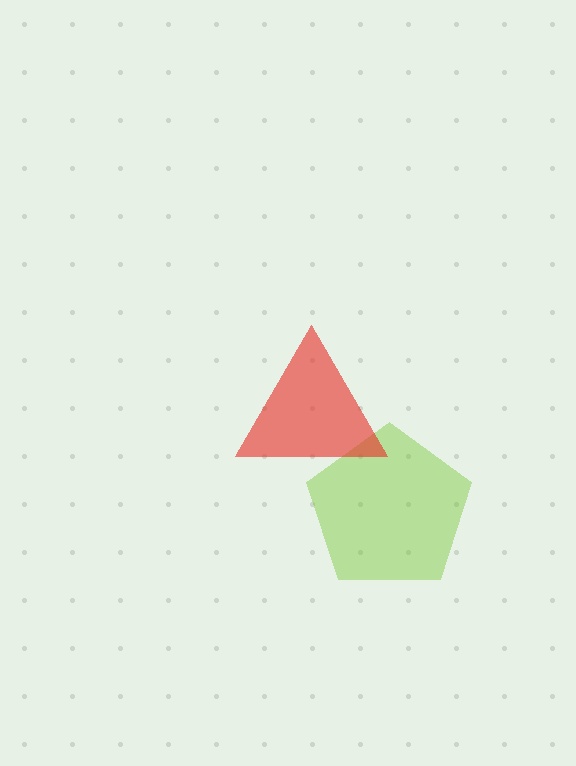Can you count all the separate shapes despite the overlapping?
Yes, there are 2 separate shapes.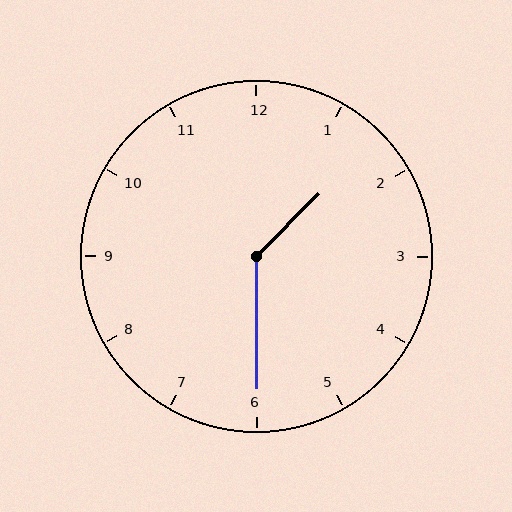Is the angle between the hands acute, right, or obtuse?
It is obtuse.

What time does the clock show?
1:30.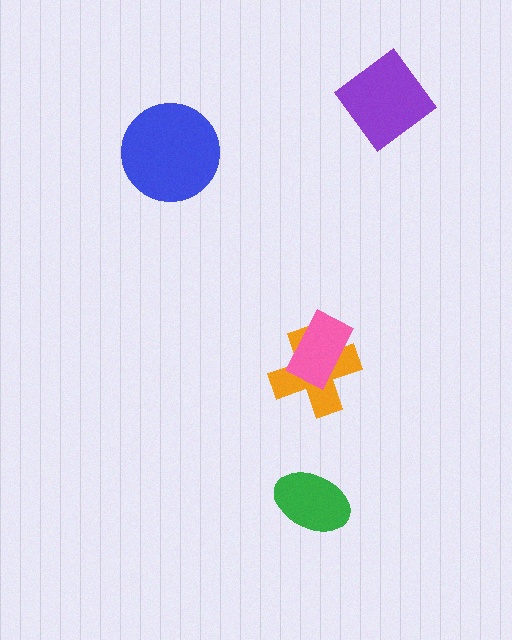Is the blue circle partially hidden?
No, no other shape covers it.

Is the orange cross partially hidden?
Yes, it is partially covered by another shape.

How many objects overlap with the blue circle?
0 objects overlap with the blue circle.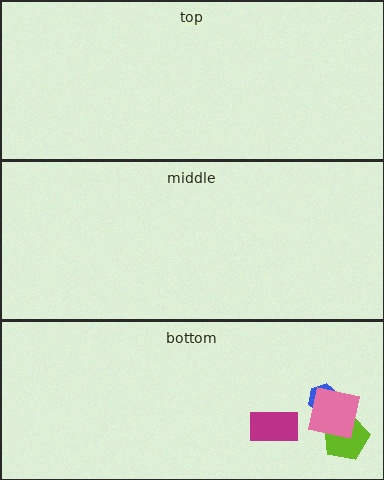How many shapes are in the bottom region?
4.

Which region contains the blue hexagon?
The bottom region.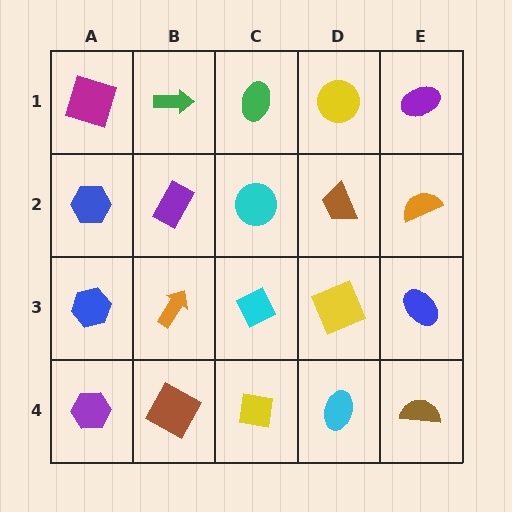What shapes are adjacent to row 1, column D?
A brown trapezoid (row 2, column D), a green ellipse (row 1, column C), a purple ellipse (row 1, column E).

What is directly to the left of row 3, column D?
A cyan diamond.